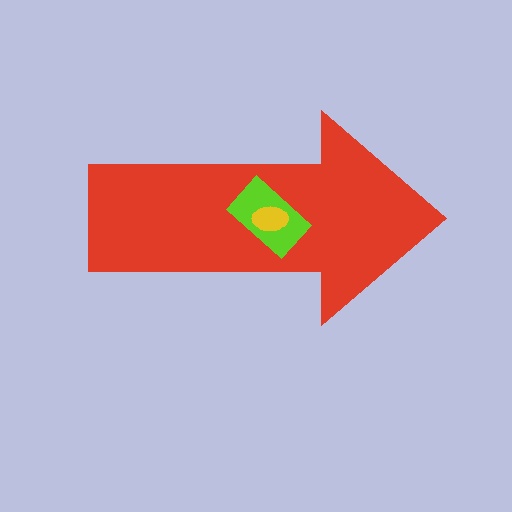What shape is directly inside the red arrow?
The lime rectangle.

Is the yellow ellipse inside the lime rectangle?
Yes.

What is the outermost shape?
The red arrow.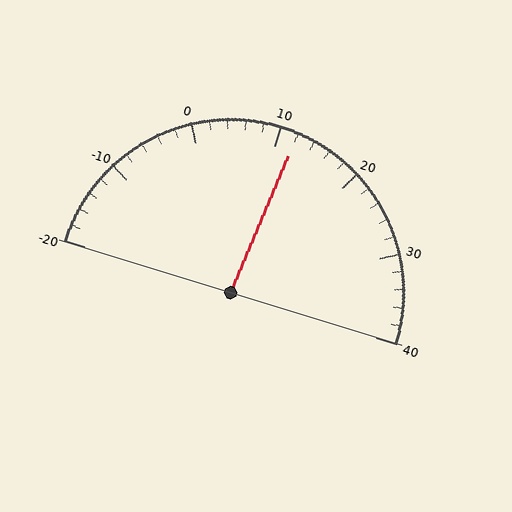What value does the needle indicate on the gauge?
The needle indicates approximately 12.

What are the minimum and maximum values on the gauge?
The gauge ranges from -20 to 40.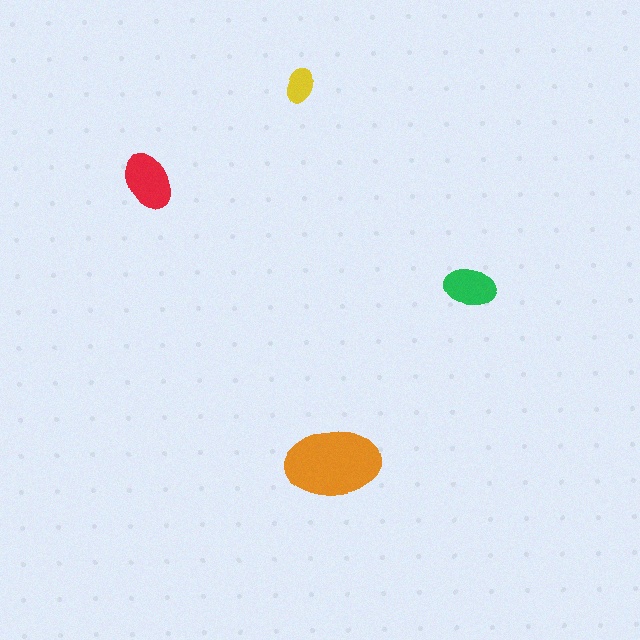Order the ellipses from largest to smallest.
the orange one, the red one, the green one, the yellow one.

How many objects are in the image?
There are 4 objects in the image.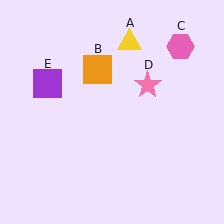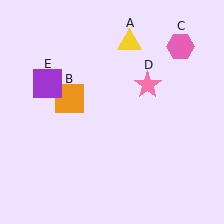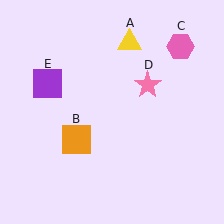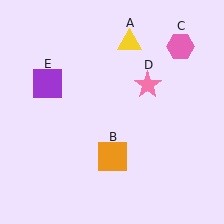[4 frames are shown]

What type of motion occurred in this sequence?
The orange square (object B) rotated counterclockwise around the center of the scene.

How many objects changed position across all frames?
1 object changed position: orange square (object B).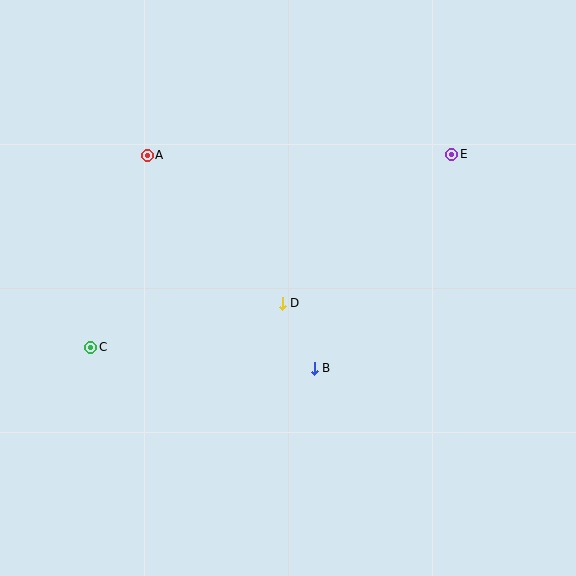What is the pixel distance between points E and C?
The distance between E and C is 409 pixels.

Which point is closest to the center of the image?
Point D at (282, 303) is closest to the center.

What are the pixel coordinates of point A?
Point A is at (147, 155).